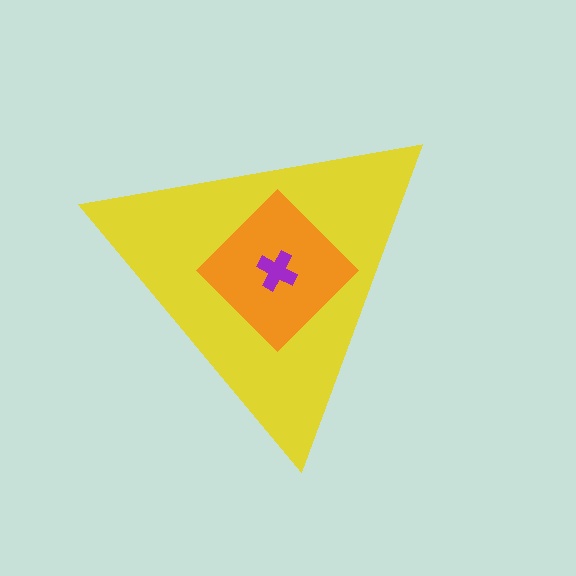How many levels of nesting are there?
3.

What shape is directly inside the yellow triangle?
The orange diamond.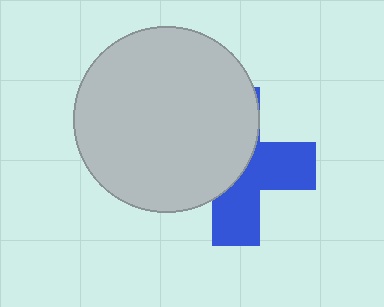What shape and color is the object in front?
The object in front is a light gray circle.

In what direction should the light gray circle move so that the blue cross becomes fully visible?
The light gray circle should move left. That is the shortest direction to clear the overlap and leave the blue cross fully visible.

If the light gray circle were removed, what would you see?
You would see the complete blue cross.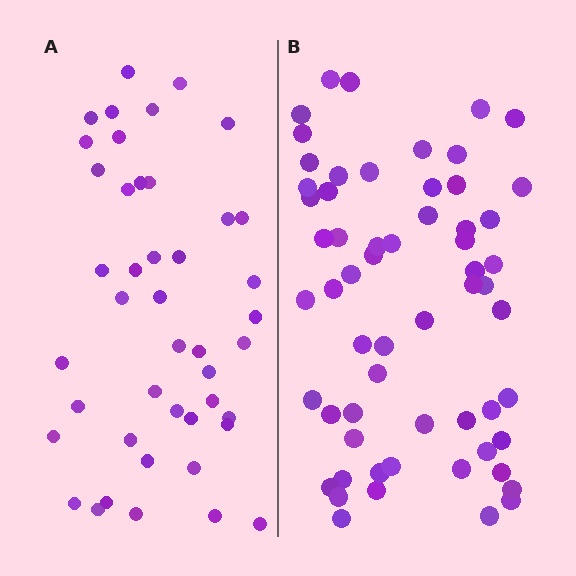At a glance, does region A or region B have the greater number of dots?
Region B (the right region) has more dots.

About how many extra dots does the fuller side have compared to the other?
Region B has approximately 15 more dots than region A.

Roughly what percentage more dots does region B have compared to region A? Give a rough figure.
About 35% more.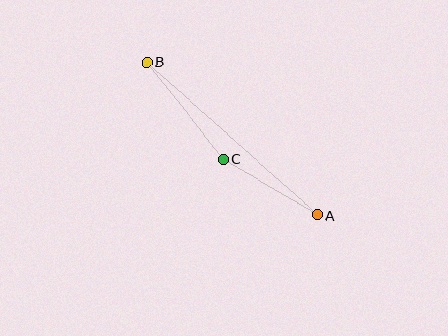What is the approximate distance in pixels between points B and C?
The distance between B and C is approximately 124 pixels.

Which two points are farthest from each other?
Points A and B are farthest from each other.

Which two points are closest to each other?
Points A and C are closest to each other.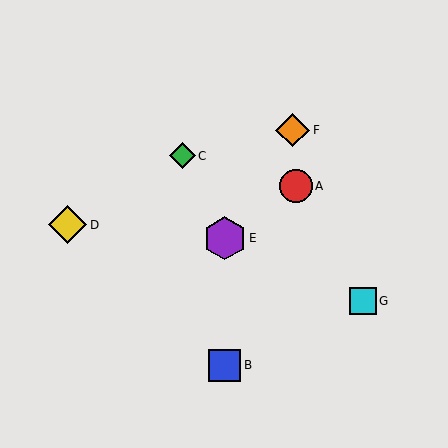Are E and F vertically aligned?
No, E is at x≈225 and F is at x≈293.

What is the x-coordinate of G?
Object G is at x≈363.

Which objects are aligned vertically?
Objects B, E are aligned vertically.